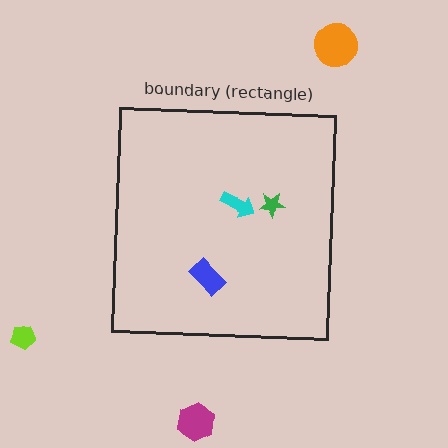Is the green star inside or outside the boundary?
Inside.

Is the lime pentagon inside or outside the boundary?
Outside.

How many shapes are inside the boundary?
3 inside, 3 outside.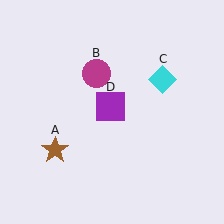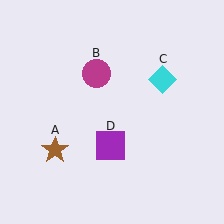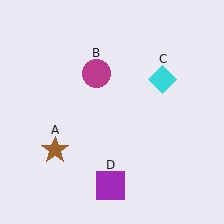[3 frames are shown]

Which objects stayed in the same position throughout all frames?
Brown star (object A) and magenta circle (object B) and cyan diamond (object C) remained stationary.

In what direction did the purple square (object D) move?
The purple square (object D) moved down.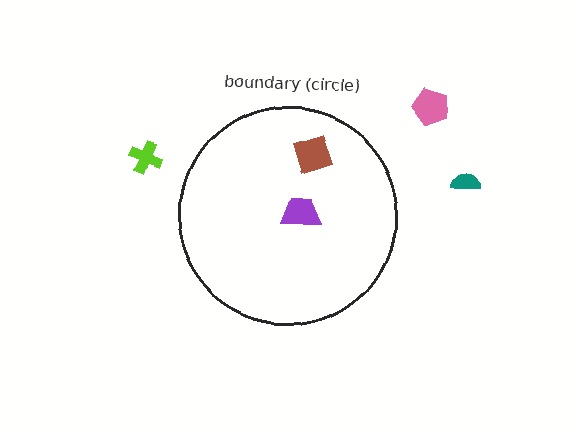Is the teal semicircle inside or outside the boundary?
Outside.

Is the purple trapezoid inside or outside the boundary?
Inside.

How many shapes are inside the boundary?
2 inside, 3 outside.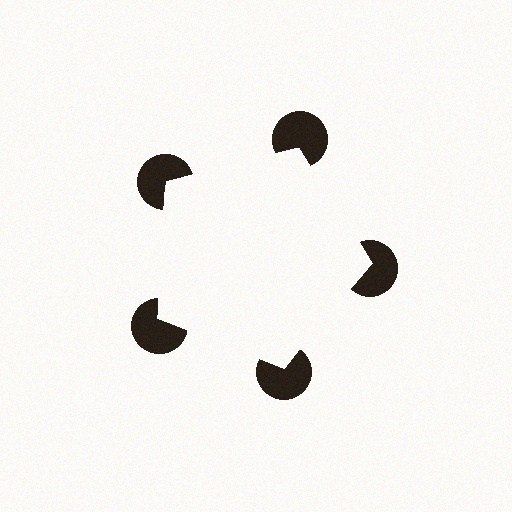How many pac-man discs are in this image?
There are 5 — one at each vertex of the illusory pentagon.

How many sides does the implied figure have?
5 sides.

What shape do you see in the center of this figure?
An illusory pentagon — its edges are inferred from the aligned wedge cuts in the pac-man discs, not physically drawn.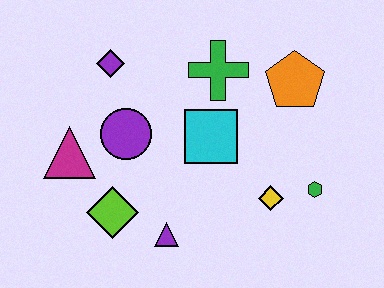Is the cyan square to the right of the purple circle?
Yes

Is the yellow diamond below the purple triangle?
No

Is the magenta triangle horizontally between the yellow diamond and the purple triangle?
No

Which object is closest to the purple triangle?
The lime diamond is closest to the purple triangle.